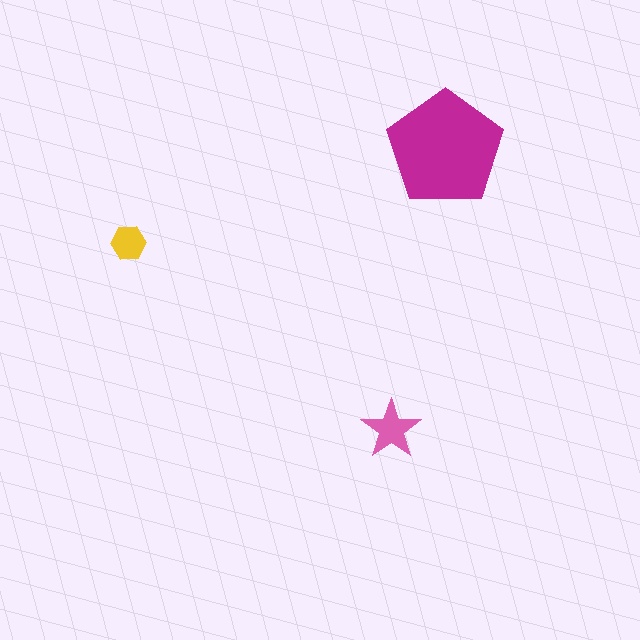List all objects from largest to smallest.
The magenta pentagon, the pink star, the yellow hexagon.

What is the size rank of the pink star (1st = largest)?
2nd.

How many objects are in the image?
There are 3 objects in the image.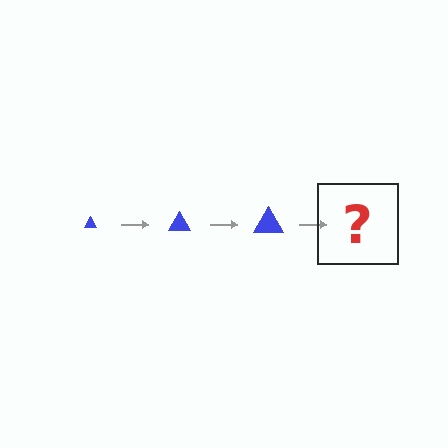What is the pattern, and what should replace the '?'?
The pattern is that the triangle gets progressively larger each step. The '?' should be a blue triangle, larger than the previous one.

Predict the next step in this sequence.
The next step is a blue triangle, larger than the previous one.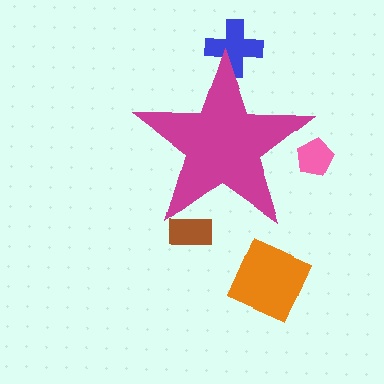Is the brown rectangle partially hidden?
Yes, the brown rectangle is partially hidden behind the magenta star.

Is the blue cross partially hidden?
Yes, the blue cross is partially hidden behind the magenta star.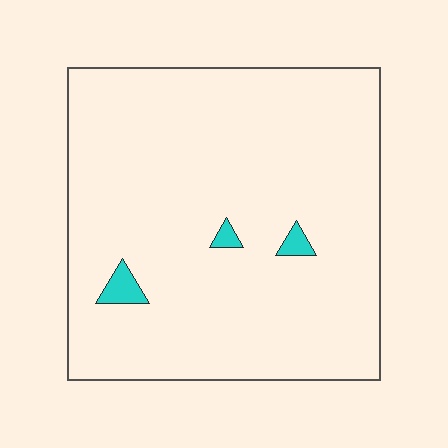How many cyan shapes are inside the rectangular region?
3.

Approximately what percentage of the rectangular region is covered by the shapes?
Approximately 5%.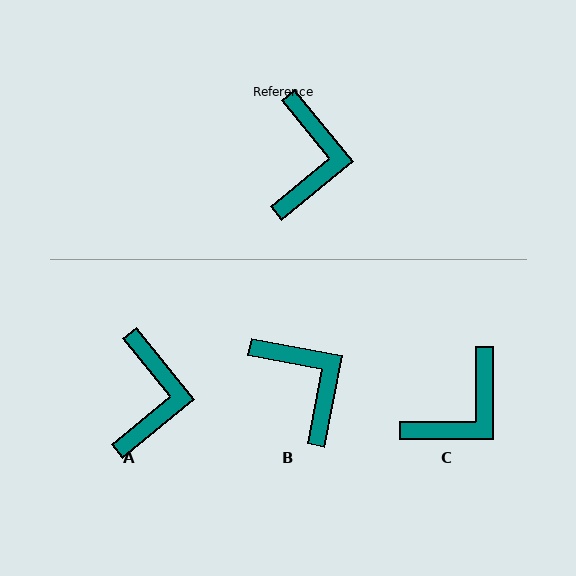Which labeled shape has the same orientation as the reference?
A.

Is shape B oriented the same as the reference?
No, it is off by about 40 degrees.